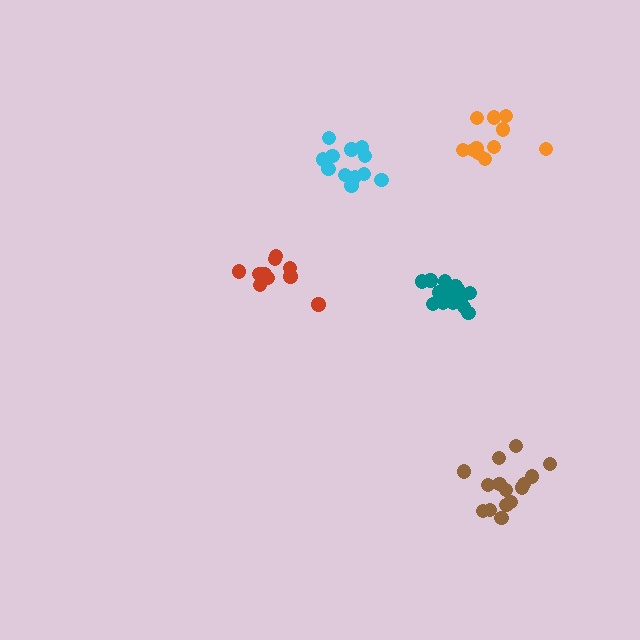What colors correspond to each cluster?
The clusters are colored: orange, red, teal, cyan, brown.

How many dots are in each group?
Group 1: 11 dots, Group 2: 10 dots, Group 3: 15 dots, Group 4: 13 dots, Group 5: 15 dots (64 total).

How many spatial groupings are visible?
There are 5 spatial groupings.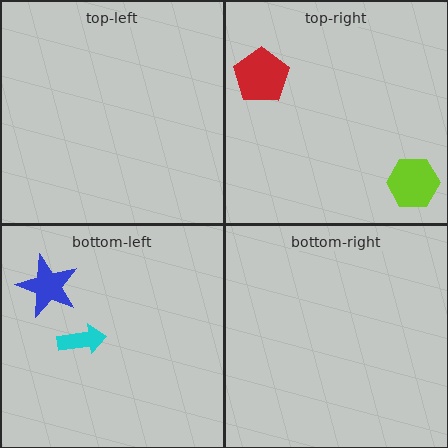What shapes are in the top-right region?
The lime hexagon, the red pentagon.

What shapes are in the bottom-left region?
The blue star, the cyan arrow.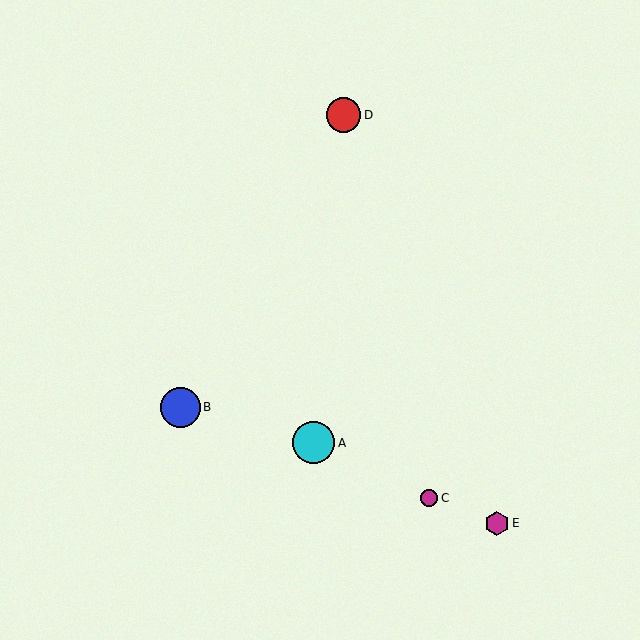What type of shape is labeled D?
Shape D is a red circle.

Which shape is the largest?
The cyan circle (labeled A) is the largest.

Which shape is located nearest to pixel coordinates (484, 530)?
The magenta hexagon (labeled E) at (497, 523) is nearest to that location.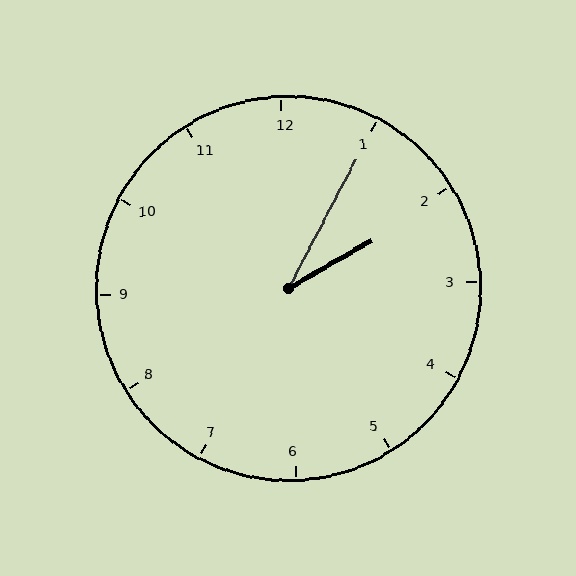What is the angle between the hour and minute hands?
Approximately 32 degrees.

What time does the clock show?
2:05.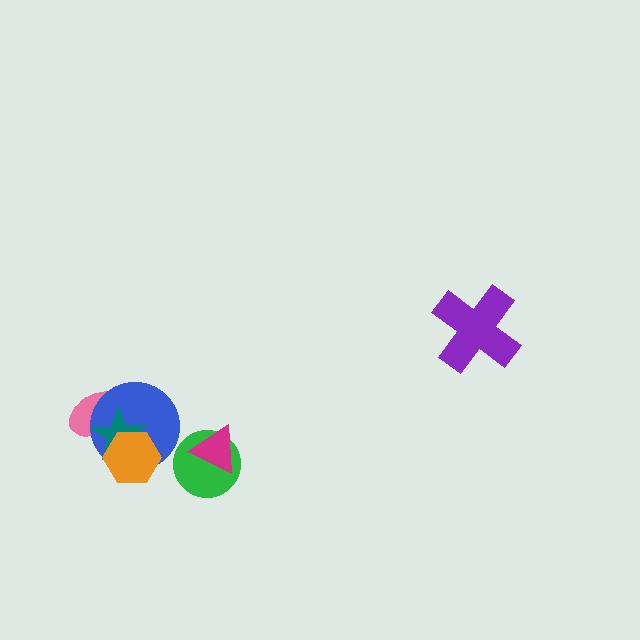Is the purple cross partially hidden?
No, no other shape covers it.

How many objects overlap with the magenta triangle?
1 object overlaps with the magenta triangle.